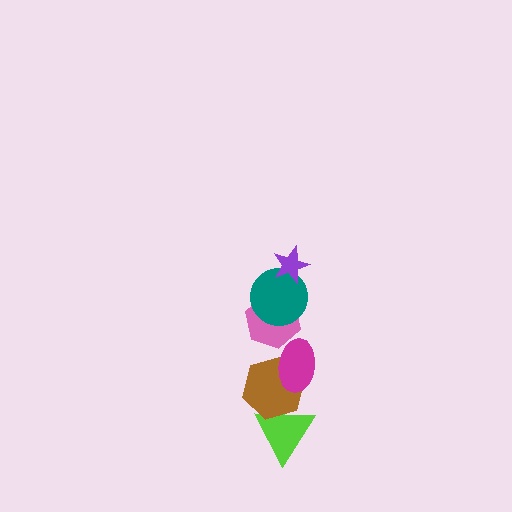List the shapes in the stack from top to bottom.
From top to bottom: the purple star, the teal circle, the pink hexagon, the magenta ellipse, the brown hexagon, the lime triangle.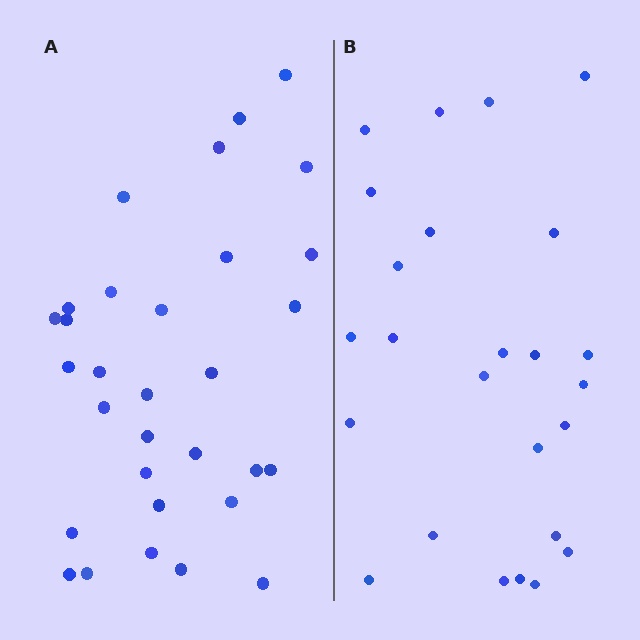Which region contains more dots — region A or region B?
Region A (the left region) has more dots.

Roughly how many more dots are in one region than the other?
Region A has about 6 more dots than region B.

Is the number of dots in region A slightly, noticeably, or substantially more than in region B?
Region A has only slightly more — the two regions are fairly close. The ratio is roughly 1.2 to 1.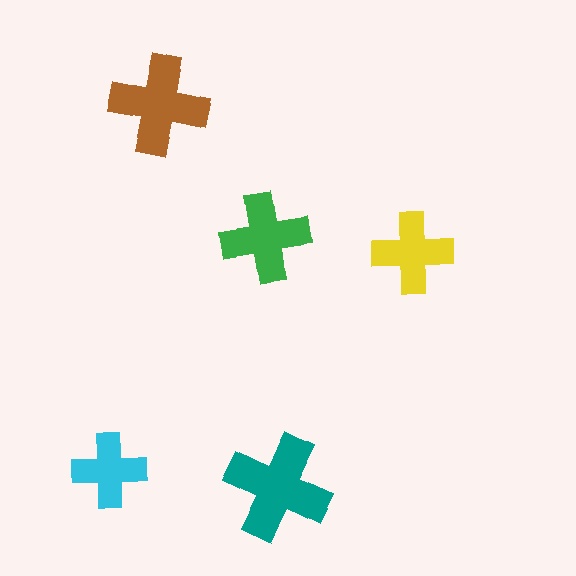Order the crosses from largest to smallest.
the teal one, the brown one, the green one, the yellow one, the cyan one.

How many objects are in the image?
There are 5 objects in the image.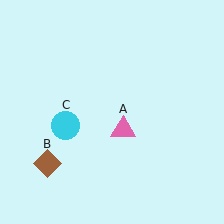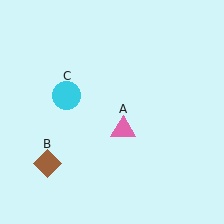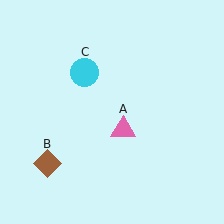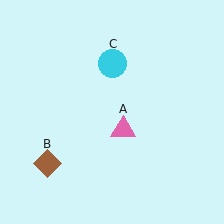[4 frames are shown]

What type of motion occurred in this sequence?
The cyan circle (object C) rotated clockwise around the center of the scene.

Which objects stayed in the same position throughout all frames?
Pink triangle (object A) and brown diamond (object B) remained stationary.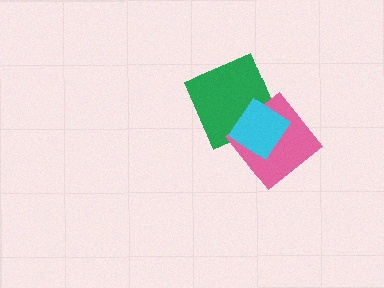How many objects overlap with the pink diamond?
2 objects overlap with the pink diamond.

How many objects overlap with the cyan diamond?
2 objects overlap with the cyan diamond.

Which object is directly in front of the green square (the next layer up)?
The pink diamond is directly in front of the green square.